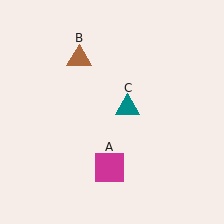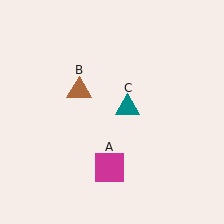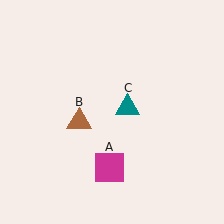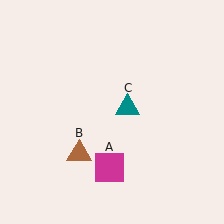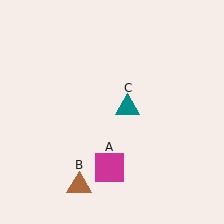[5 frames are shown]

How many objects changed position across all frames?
1 object changed position: brown triangle (object B).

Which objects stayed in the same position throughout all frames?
Magenta square (object A) and teal triangle (object C) remained stationary.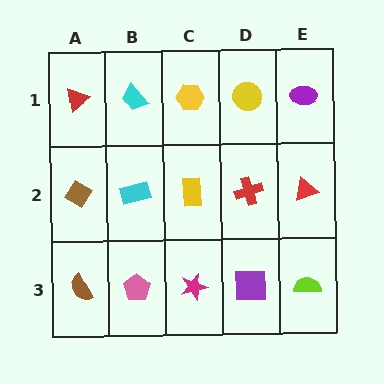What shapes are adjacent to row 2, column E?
A purple ellipse (row 1, column E), a lime semicircle (row 3, column E), a red cross (row 2, column D).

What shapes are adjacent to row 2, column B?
A cyan trapezoid (row 1, column B), a pink pentagon (row 3, column B), a brown diamond (row 2, column A), a yellow rectangle (row 2, column C).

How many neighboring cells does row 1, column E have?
2.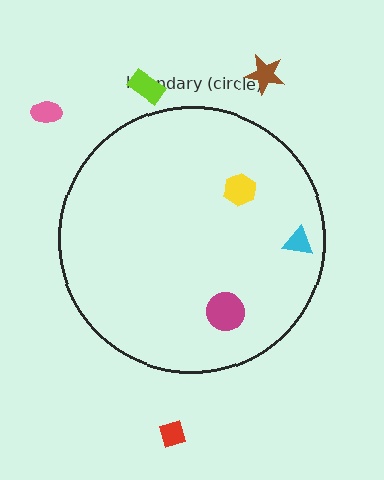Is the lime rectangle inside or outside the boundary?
Outside.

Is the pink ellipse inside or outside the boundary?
Outside.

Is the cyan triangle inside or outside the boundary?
Inside.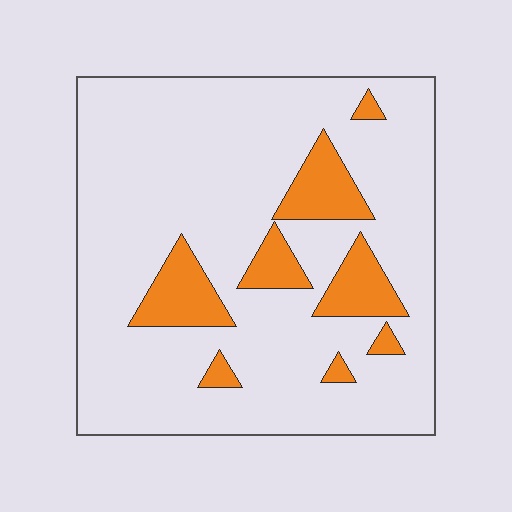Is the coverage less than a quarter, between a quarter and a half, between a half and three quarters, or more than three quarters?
Less than a quarter.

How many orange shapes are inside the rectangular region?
8.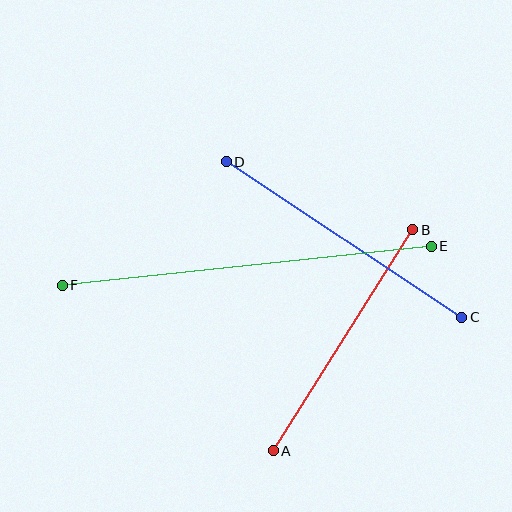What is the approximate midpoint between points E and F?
The midpoint is at approximately (247, 266) pixels.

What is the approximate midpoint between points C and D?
The midpoint is at approximately (344, 239) pixels.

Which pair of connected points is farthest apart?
Points E and F are farthest apart.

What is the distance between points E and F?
The distance is approximately 371 pixels.